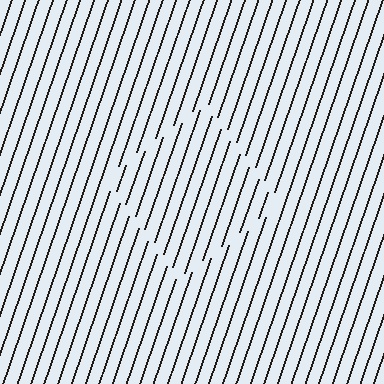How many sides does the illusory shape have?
4 sides — the line-ends trace a square.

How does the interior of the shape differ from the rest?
The interior of the shape contains the same grating, shifted by half a period — the contour is defined by the phase discontinuity where line-ends from the inner and outer gratings abut.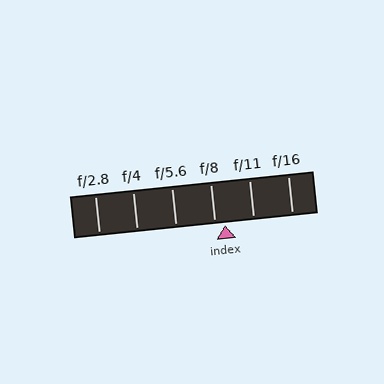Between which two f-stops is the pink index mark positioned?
The index mark is between f/8 and f/11.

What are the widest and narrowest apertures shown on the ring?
The widest aperture shown is f/2.8 and the narrowest is f/16.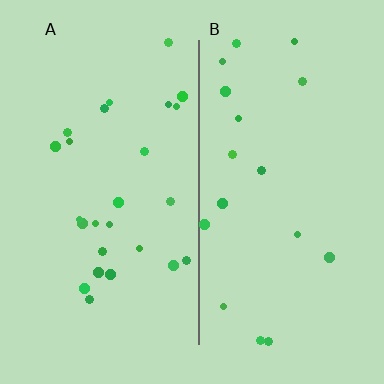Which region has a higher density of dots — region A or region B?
A (the left).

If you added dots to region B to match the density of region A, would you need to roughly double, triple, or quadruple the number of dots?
Approximately double.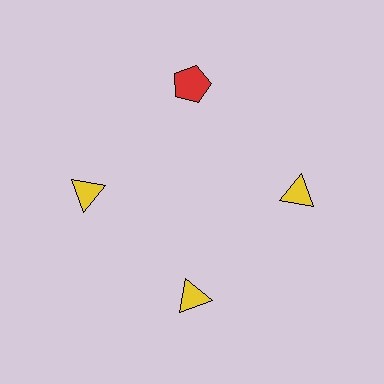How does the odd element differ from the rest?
It differs in both color (red instead of yellow) and shape (pentagon instead of triangle).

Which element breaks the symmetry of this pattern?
The red pentagon at roughly the 12 o'clock position breaks the symmetry. All other shapes are yellow triangles.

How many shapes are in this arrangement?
There are 4 shapes arranged in a ring pattern.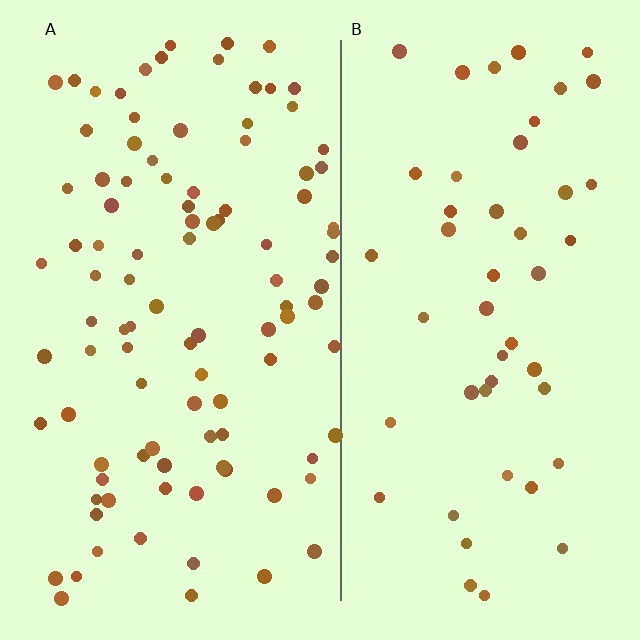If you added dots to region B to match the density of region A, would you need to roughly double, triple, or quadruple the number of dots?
Approximately double.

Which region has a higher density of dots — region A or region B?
A (the left).